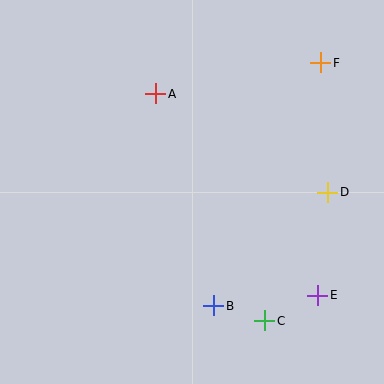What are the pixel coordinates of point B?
Point B is at (214, 306).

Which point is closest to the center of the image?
Point A at (156, 94) is closest to the center.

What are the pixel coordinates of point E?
Point E is at (318, 295).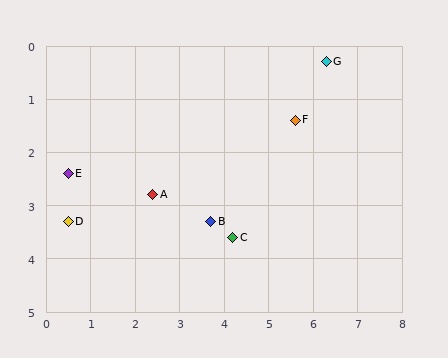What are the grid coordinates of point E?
Point E is at approximately (0.5, 2.4).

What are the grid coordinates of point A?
Point A is at approximately (2.4, 2.8).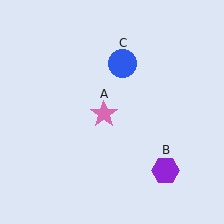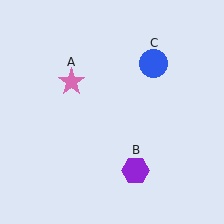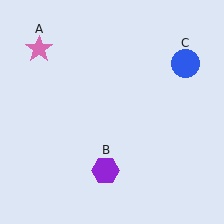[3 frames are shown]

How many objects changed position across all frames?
3 objects changed position: pink star (object A), purple hexagon (object B), blue circle (object C).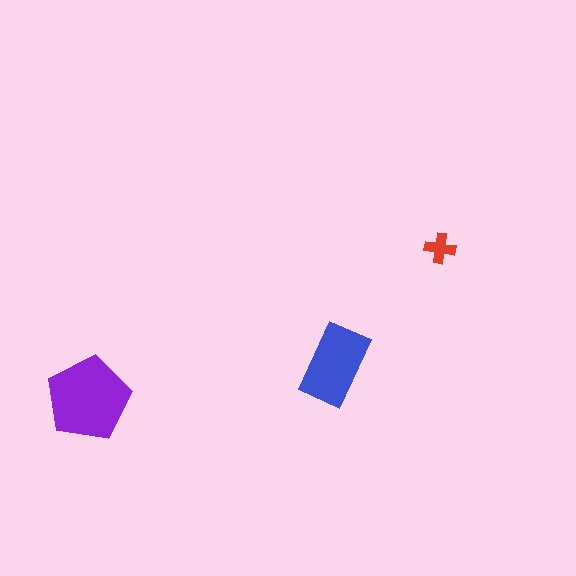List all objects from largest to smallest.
The purple pentagon, the blue rectangle, the red cross.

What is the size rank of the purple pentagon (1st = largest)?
1st.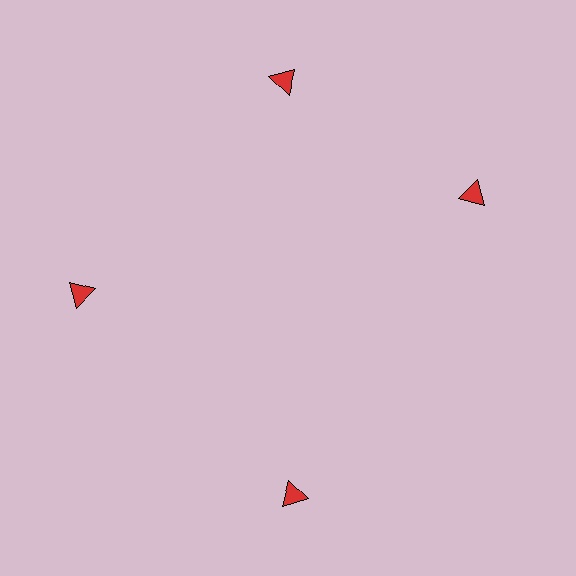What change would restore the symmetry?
The symmetry would be restored by rotating it back into even spacing with its neighbors so that all 4 triangles sit at equal angles and equal distance from the center.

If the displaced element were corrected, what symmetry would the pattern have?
It would have 4-fold rotational symmetry — the pattern would map onto itself every 90 degrees.